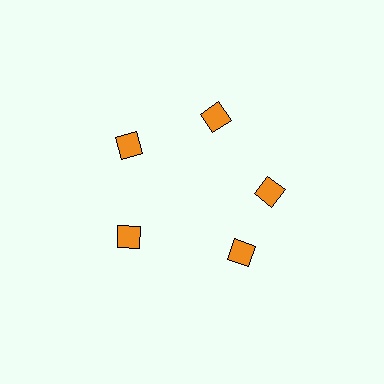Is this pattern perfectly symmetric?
No. The 5 orange diamonds are arranged in a ring, but one element near the 5 o'clock position is rotated out of alignment along the ring, breaking the 5-fold rotational symmetry.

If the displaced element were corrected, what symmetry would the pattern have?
It would have 5-fold rotational symmetry — the pattern would map onto itself every 72 degrees.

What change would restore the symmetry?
The symmetry would be restored by rotating it back into even spacing with its neighbors so that all 5 diamonds sit at equal angles and equal distance from the center.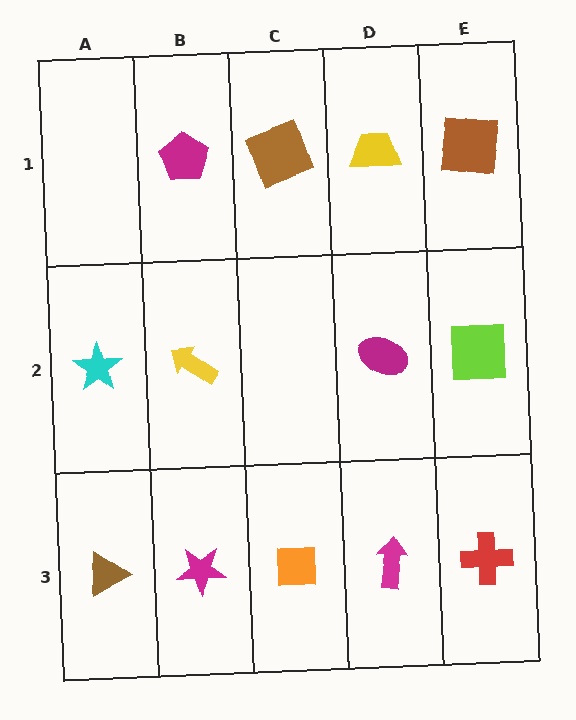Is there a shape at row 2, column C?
No, that cell is empty.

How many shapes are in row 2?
4 shapes.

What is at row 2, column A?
A cyan star.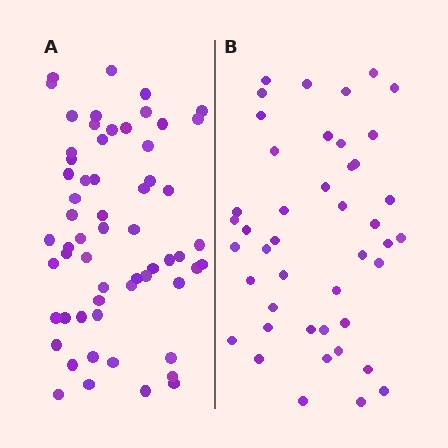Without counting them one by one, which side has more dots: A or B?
Region A (the left region) has more dots.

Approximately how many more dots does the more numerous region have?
Region A has approximately 15 more dots than region B.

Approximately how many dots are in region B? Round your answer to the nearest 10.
About 40 dots. (The exact count is 44, which rounds to 40.)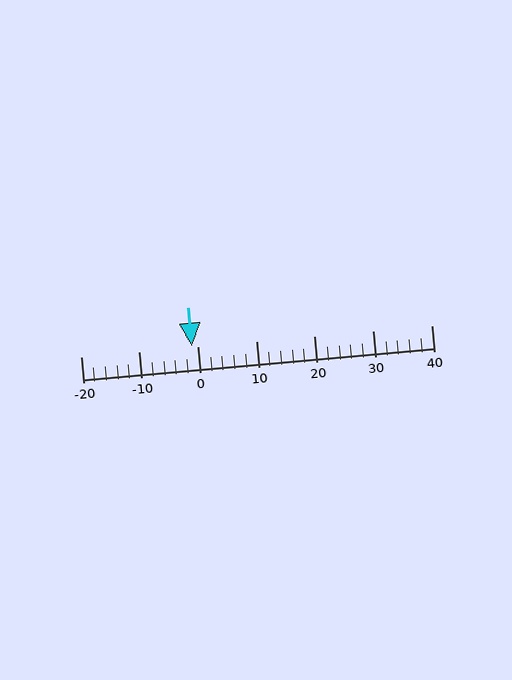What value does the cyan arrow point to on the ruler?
The cyan arrow points to approximately -1.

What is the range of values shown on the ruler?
The ruler shows values from -20 to 40.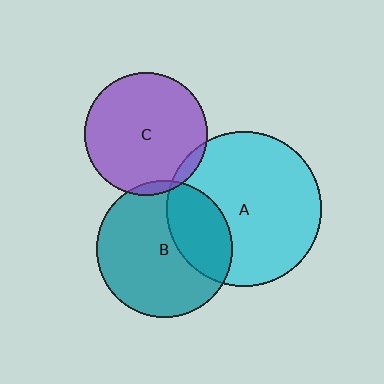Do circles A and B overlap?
Yes.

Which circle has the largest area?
Circle A (cyan).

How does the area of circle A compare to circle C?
Approximately 1.6 times.